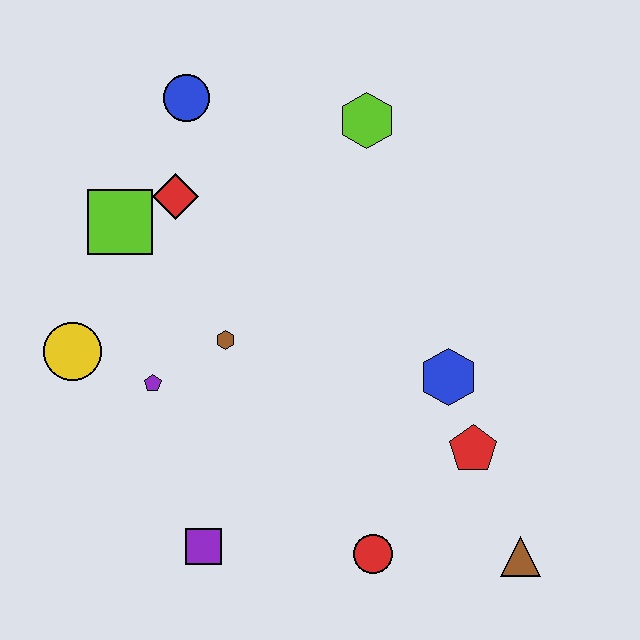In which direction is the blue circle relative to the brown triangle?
The blue circle is above the brown triangle.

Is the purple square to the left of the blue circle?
No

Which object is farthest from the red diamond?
The brown triangle is farthest from the red diamond.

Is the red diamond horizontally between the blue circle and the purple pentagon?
Yes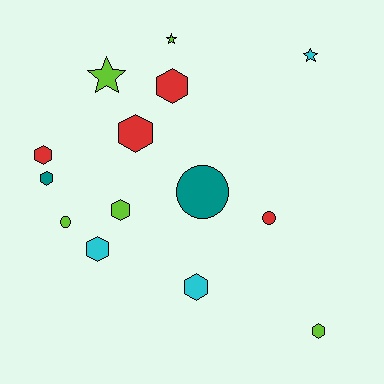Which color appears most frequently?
Lime, with 5 objects.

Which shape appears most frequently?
Hexagon, with 8 objects.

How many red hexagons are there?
There are 3 red hexagons.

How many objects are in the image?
There are 14 objects.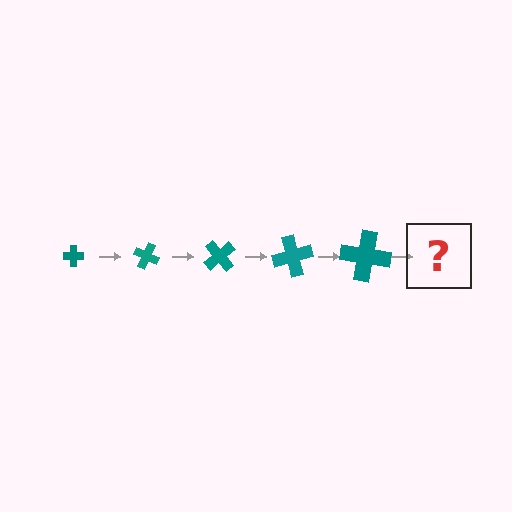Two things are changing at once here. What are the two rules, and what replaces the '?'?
The two rules are that the cross grows larger each step and it rotates 25 degrees each step. The '?' should be a cross, larger than the previous one and rotated 125 degrees from the start.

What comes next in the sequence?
The next element should be a cross, larger than the previous one and rotated 125 degrees from the start.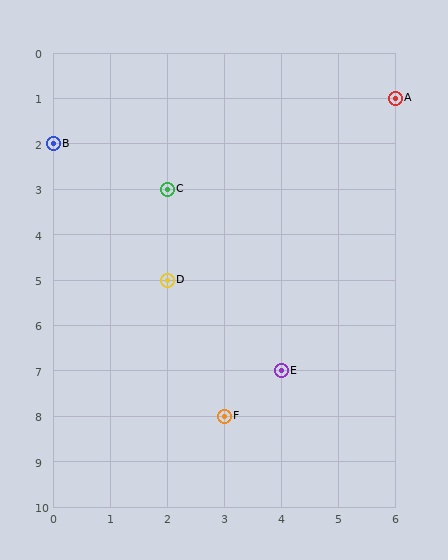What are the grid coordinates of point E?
Point E is at grid coordinates (4, 7).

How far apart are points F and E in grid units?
Points F and E are 1 column and 1 row apart (about 1.4 grid units diagonally).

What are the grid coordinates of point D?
Point D is at grid coordinates (2, 5).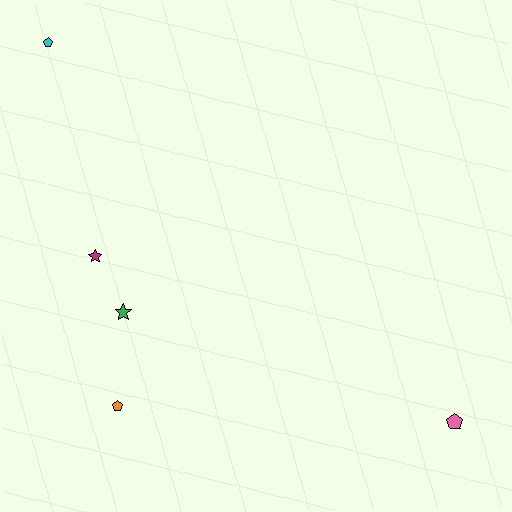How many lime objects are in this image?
There are no lime objects.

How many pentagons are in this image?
There are 3 pentagons.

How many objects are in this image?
There are 5 objects.